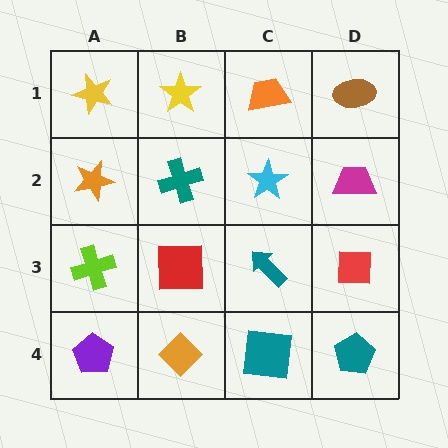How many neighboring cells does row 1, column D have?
2.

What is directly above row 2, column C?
An orange trapezoid.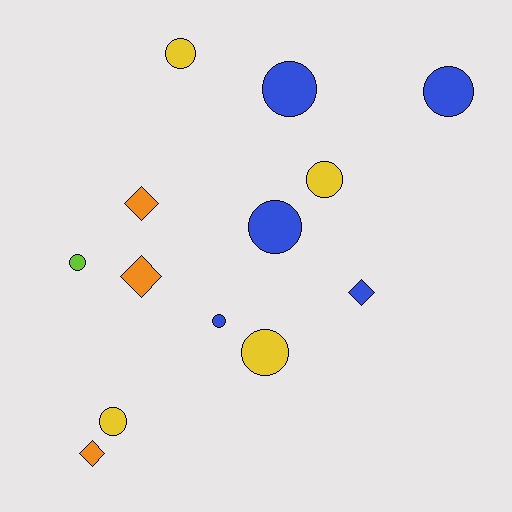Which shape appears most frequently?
Circle, with 9 objects.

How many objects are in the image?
There are 13 objects.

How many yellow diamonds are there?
There are no yellow diamonds.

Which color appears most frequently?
Blue, with 5 objects.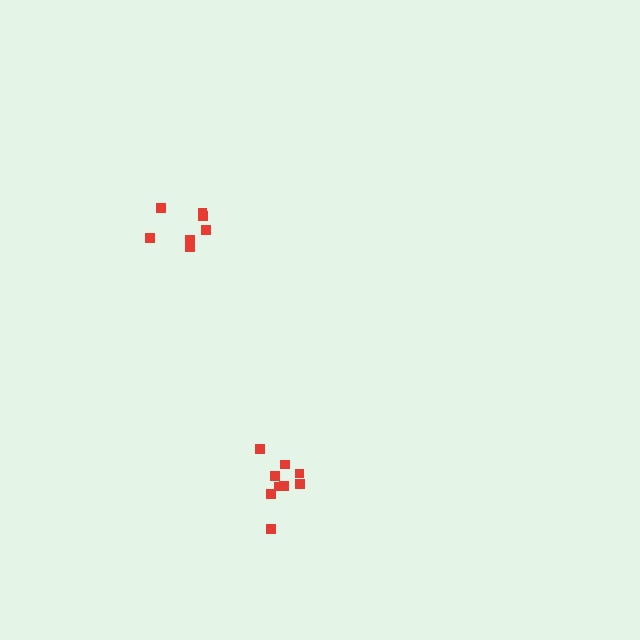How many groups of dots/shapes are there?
There are 2 groups.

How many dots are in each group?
Group 1: 7 dots, Group 2: 9 dots (16 total).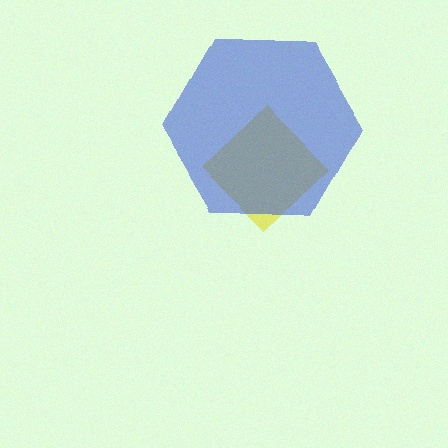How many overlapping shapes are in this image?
There are 2 overlapping shapes in the image.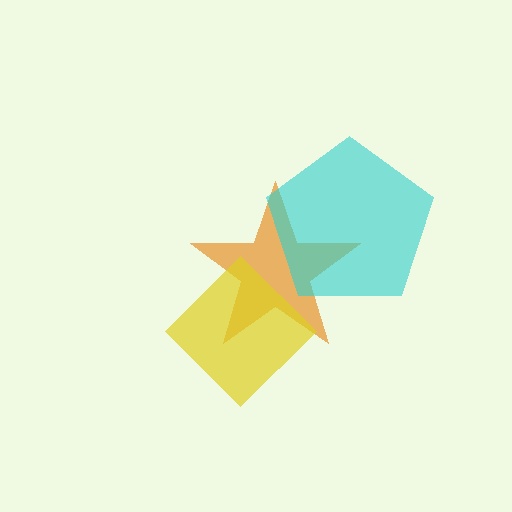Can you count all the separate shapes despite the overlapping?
Yes, there are 3 separate shapes.